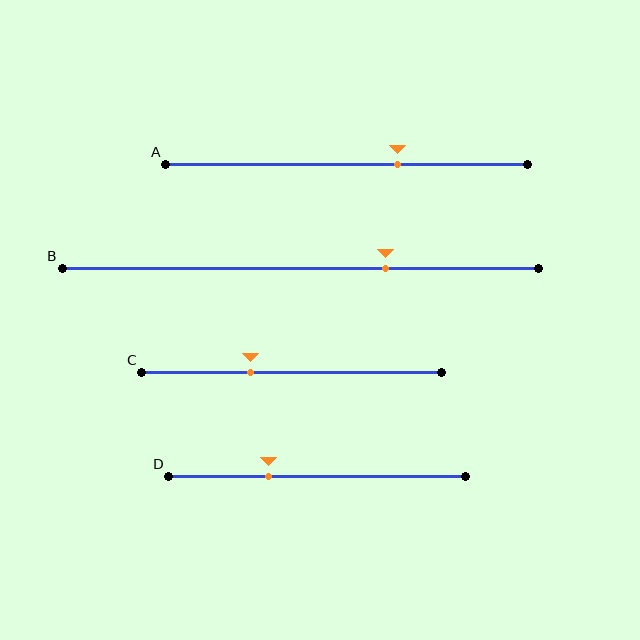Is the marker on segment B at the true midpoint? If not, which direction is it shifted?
No, the marker on segment B is shifted to the right by about 18% of the segment length.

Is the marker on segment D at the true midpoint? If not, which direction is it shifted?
No, the marker on segment D is shifted to the left by about 16% of the segment length.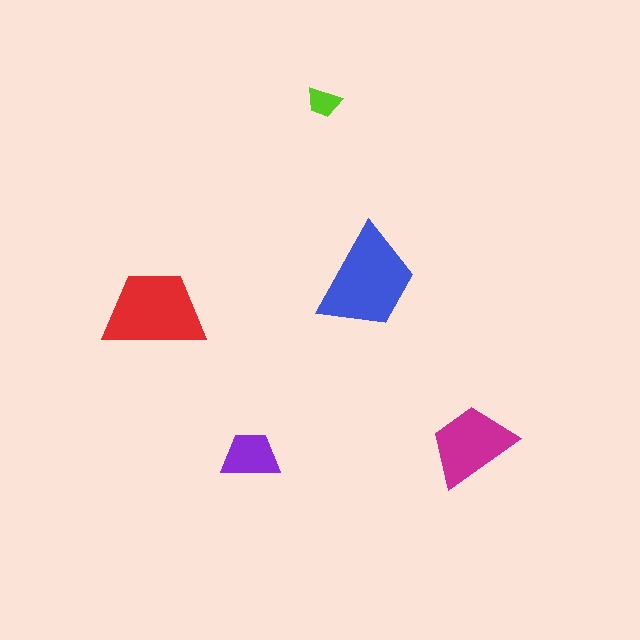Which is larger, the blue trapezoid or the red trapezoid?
The blue one.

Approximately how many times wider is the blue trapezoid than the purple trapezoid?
About 2 times wider.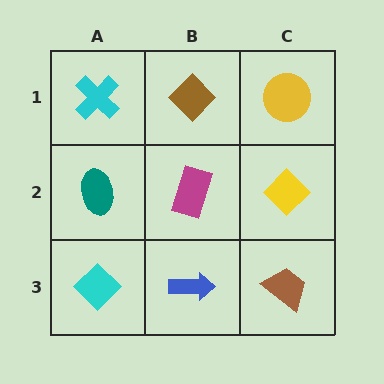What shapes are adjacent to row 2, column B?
A brown diamond (row 1, column B), a blue arrow (row 3, column B), a teal ellipse (row 2, column A), a yellow diamond (row 2, column C).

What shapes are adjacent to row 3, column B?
A magenta rectangle (row 2, column B), a cyan diamond (row 3, column A), a brown trapezoid (row 3, column C).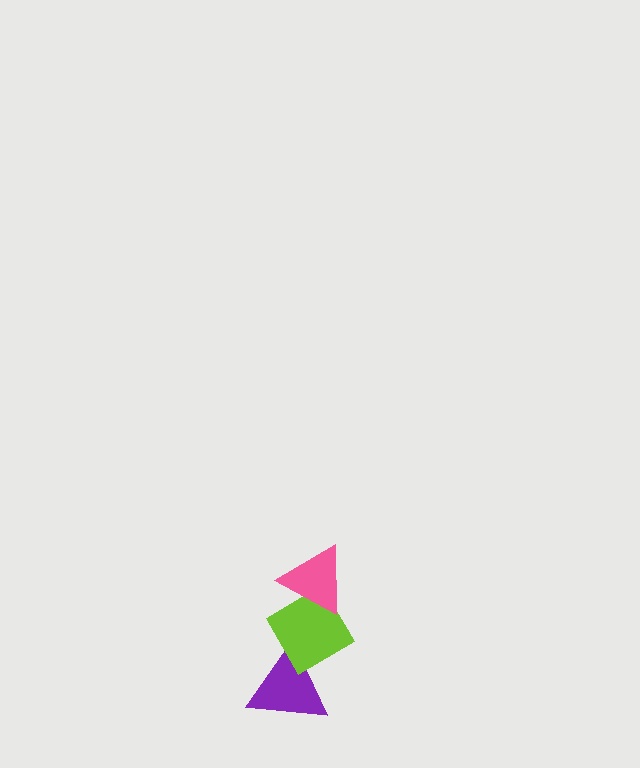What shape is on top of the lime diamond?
The pink triangle is on top of the lime diamond.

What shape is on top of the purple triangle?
The lime diamond is on top of the purple triangle.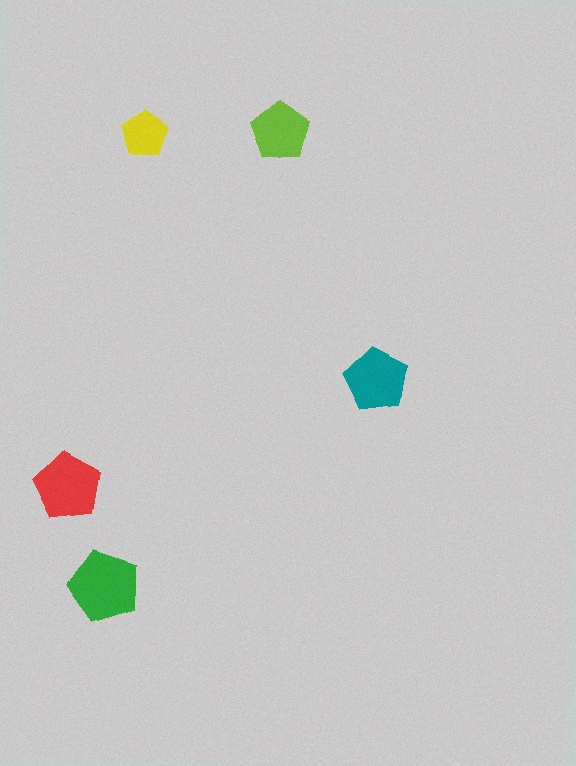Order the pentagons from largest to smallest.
the green one, the red one, the teal one, the lime one, the yellow one.